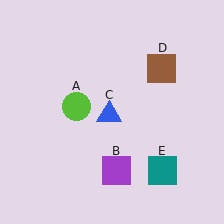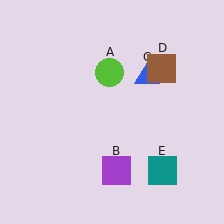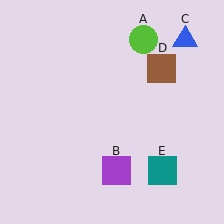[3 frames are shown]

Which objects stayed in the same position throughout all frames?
Purple square (object B) and brown square (object D) and teal square (object E) remained stationary.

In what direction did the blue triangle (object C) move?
The blue triangle (object C) moved up and to the right.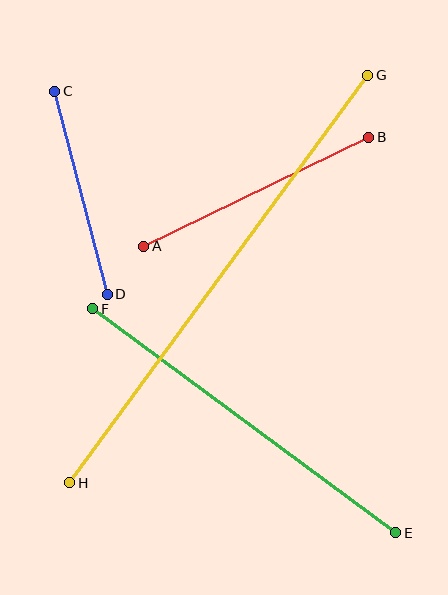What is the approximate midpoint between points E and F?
The midpoint is at approximately (244, 421) pixels.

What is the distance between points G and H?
The distance is approximately 505 pixels.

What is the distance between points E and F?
The distance is approximately 376 pixels.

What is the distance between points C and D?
The distance is approximately 210 pixels.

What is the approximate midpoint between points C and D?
The midpoint is at approximately (81, 193) pixels.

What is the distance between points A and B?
The distance is approximately 250 pixels.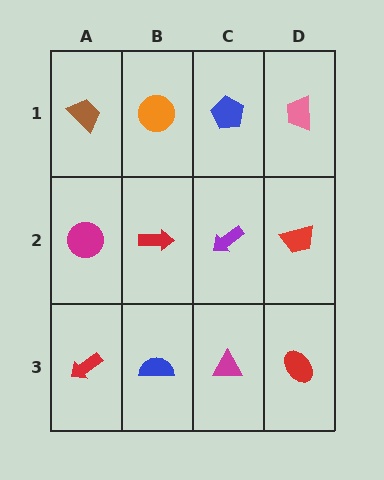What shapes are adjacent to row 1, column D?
A red trapezoid (row 2, column D), a blue pentagon (row 1, column C).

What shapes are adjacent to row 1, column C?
A purple arrow (row 2, column C), an orange circle (row 1, column B), a pink trapezoid (row 1, column D).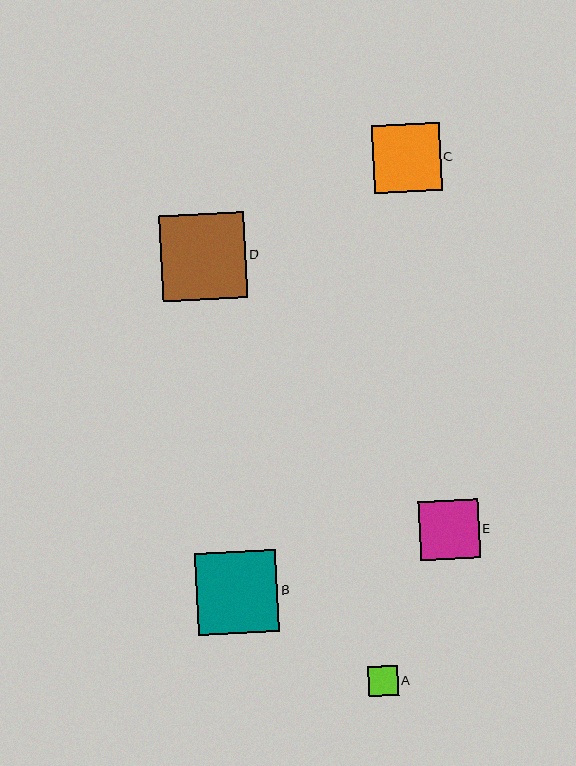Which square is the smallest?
Square A is the smallest with a size of approximately 30 pixels.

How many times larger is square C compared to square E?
Square C is approximately 1.1 times the size of square E.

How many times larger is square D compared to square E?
Square D is approximately 1.4 times the size of square E.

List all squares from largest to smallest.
From largest to smallest: D, B, C, E, A.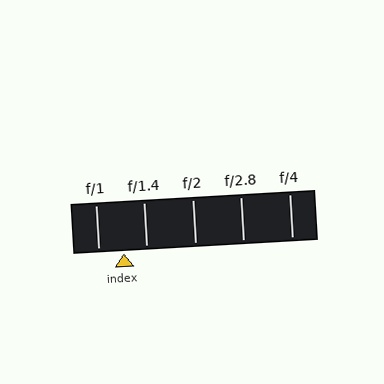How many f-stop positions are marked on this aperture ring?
There are 5 f-stop positions marked.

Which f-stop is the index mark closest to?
The index mark is closest to f/1.4.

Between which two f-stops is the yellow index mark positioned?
The index mark is between f/1 and f/1.4.